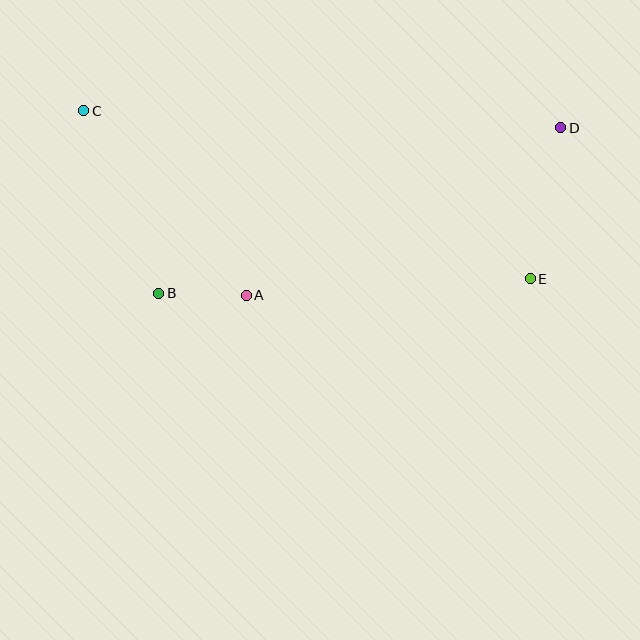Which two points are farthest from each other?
Points C and D are farthest from each other.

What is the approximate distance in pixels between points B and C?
The distance between B and C is approximately 197 pixels.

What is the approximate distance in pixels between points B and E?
The distance between B and E is approximately 372 pixels.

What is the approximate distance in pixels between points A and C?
The distance between A and C is approximately 246 pixels.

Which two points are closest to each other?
Points A and B are closest to each other.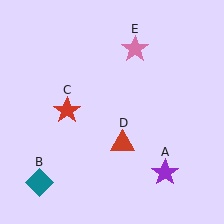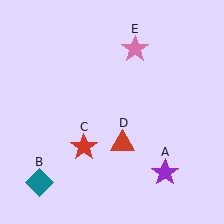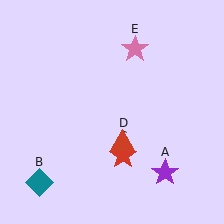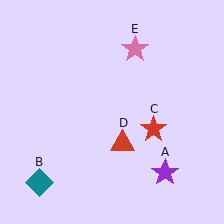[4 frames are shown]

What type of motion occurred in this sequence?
The red star (object C) rotated counterclockwise around the center of the scene.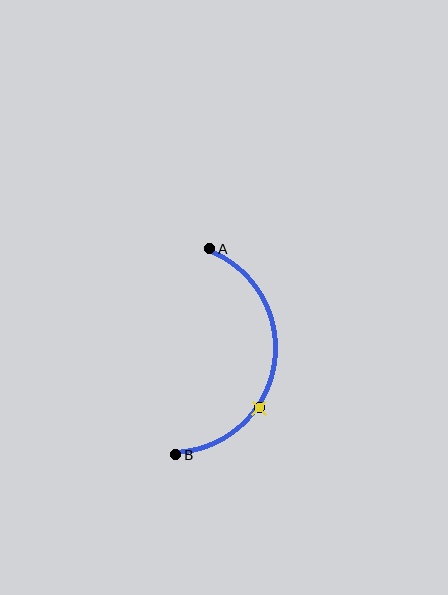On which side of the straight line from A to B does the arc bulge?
The arc bulges to the right of the straight line connecting A and B.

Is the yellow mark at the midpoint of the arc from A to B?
No. The yellow mark lies on the arc but is closer to endpoint B. The arc midpoint would be at the point on the curve equidistant along the arc from both A and B.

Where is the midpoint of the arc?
The arc midpoint is the point on the curve farthest from the straight line joining A and B. It sits to the right of that line.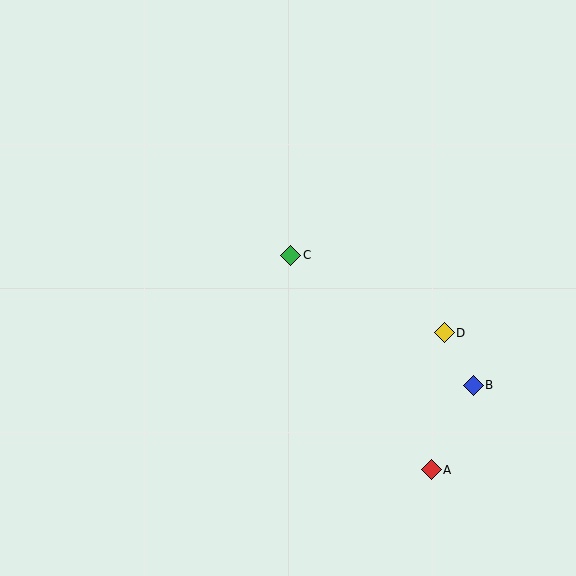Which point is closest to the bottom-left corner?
Point C is closest to the bottom-left corner.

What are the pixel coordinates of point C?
Point C is at (291, 255).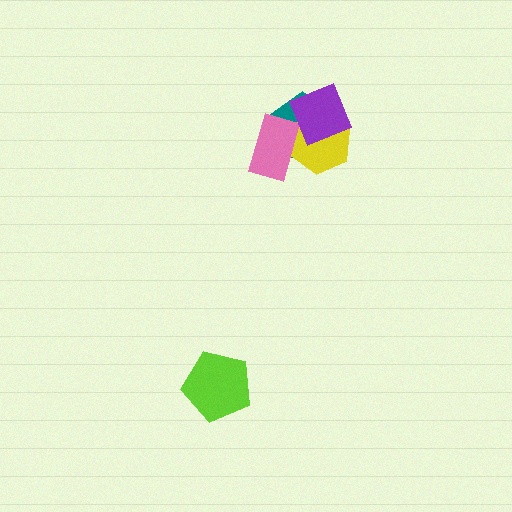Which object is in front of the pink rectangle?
The purple diamond is in front of the pink rectangle.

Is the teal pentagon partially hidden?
Yes, it is partially covered by another shape.